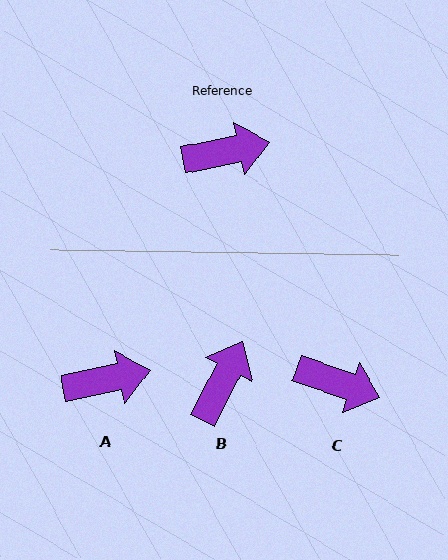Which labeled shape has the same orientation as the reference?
A.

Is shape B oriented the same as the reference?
No, it is off by about 51 degrees.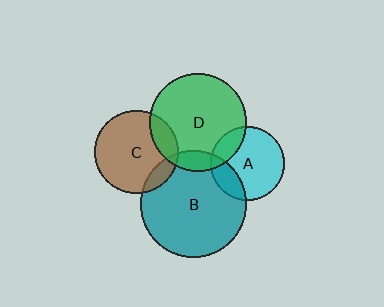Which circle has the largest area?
Circle B (teal).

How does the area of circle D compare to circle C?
Approximately 1.4 times.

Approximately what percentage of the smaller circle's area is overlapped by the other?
Approximately 10%.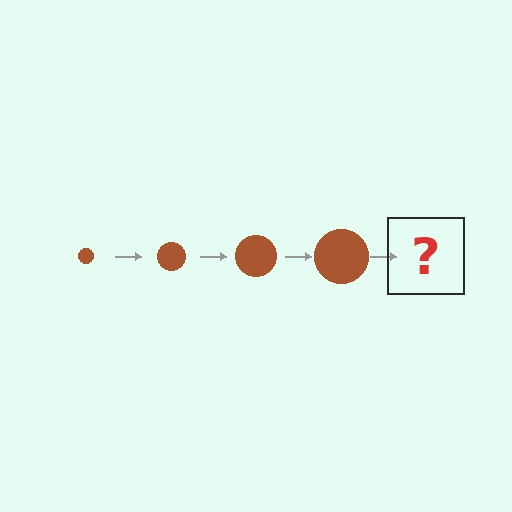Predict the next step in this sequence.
The next step is a brown circle, larger than the previous one.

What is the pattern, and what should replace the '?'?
The pattern is that the circle gets progressively larger each step. The '?' should be a brown circle, larger than the previous one.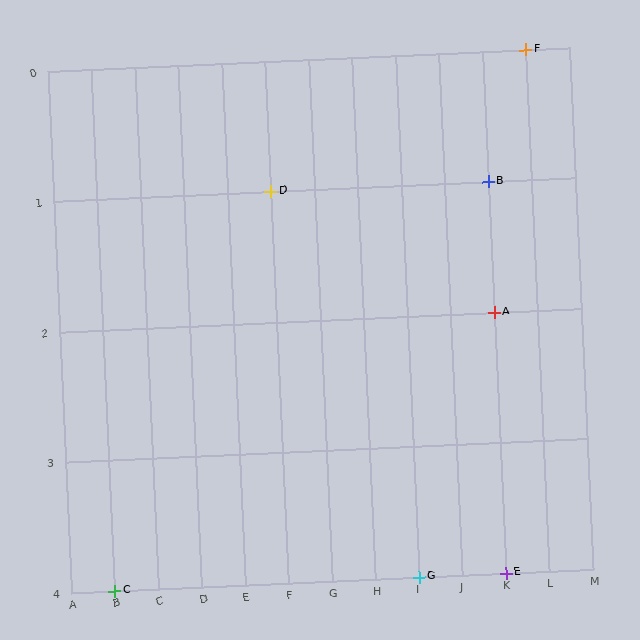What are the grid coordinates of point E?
Point E is at grid coordinates (K, 4).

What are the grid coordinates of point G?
Point G is at grid coordinates (I, 4).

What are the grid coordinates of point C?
Point C is at grid coordinates (B, 4).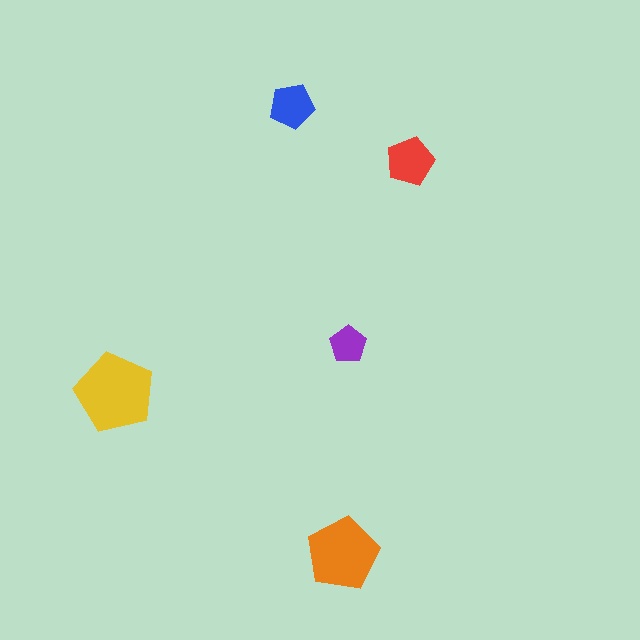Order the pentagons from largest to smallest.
the yellow one, the orange one, the red one, the blue one, the purple one.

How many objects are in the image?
There are 5 objects in the image.